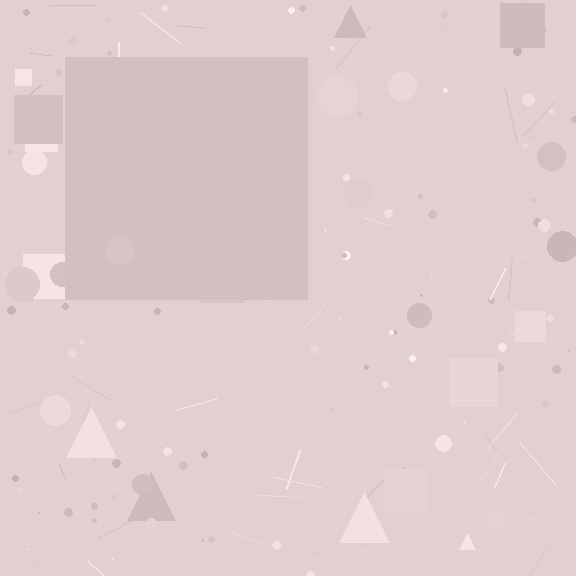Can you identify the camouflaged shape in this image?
The camouflaged shape is a square.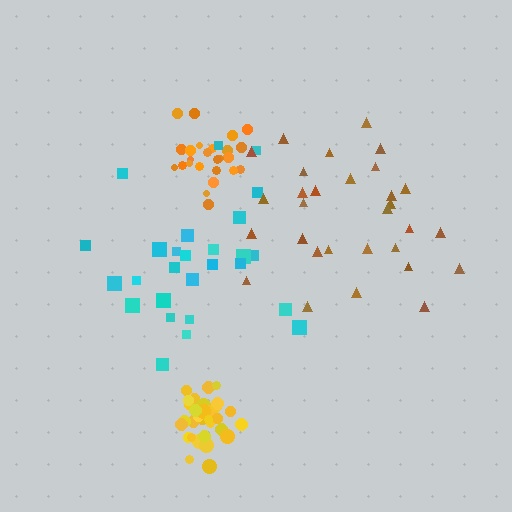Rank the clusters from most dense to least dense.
yellow, orange, brown, cyan.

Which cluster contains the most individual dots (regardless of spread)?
Yellow (31).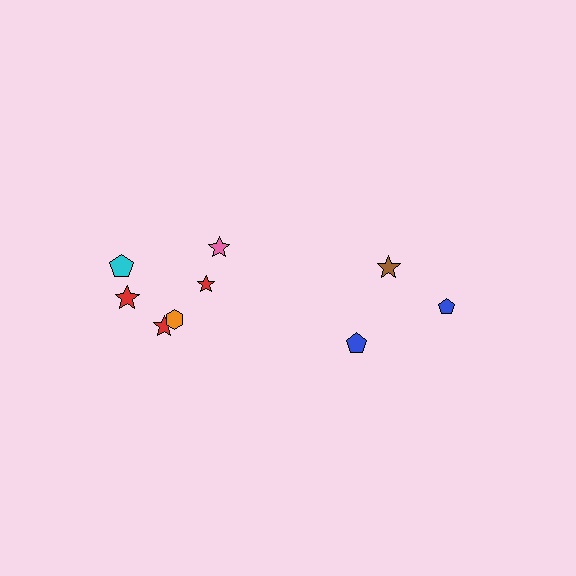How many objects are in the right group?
There are 3 objects.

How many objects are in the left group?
There are 6 objects.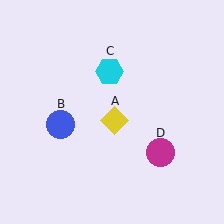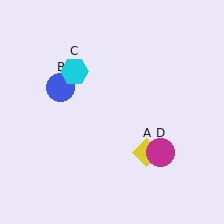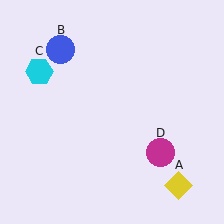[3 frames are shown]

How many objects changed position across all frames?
3 objects changed position: yellow diamond (object A), blue circle (object B), cyan hexagon (object C).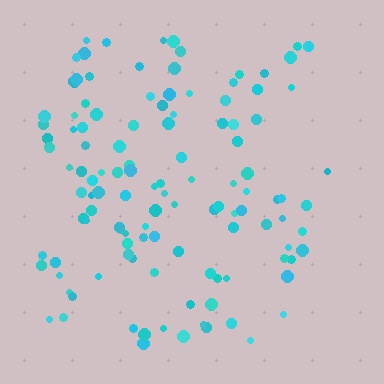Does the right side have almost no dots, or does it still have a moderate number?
Still a moderate number, just noticeably fewer than the left.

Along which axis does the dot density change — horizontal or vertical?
Horizontal.